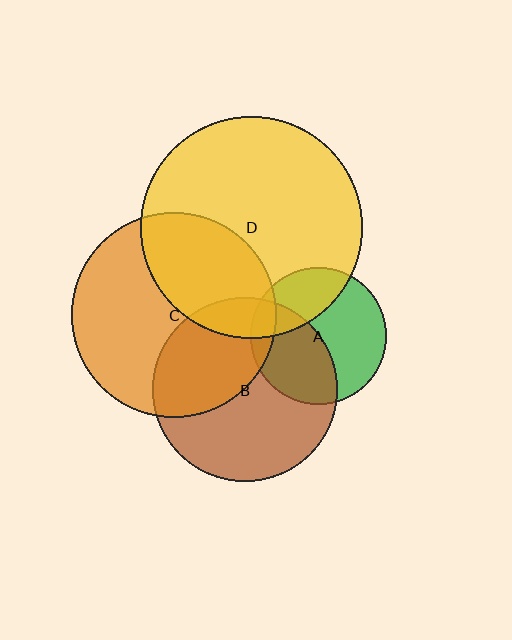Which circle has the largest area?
Circle D (yellow).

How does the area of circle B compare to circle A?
Approximately 1.8 times.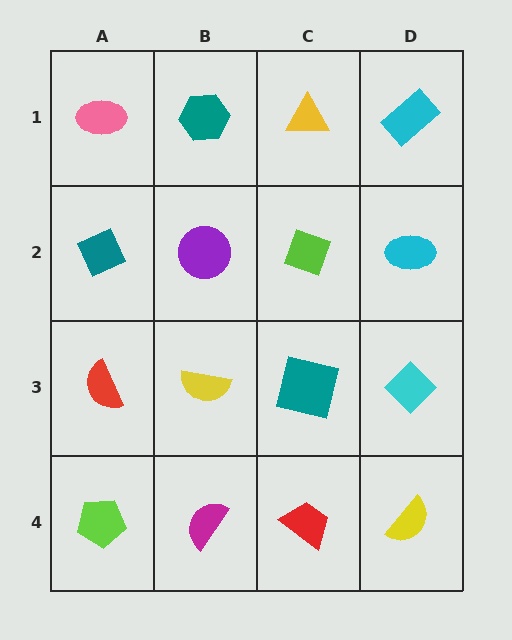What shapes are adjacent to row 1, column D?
A cyan ellipse (row 2, column D), a yellow triangle (row 1, column C).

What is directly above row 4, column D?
A cyan diamond.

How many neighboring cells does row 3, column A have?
3.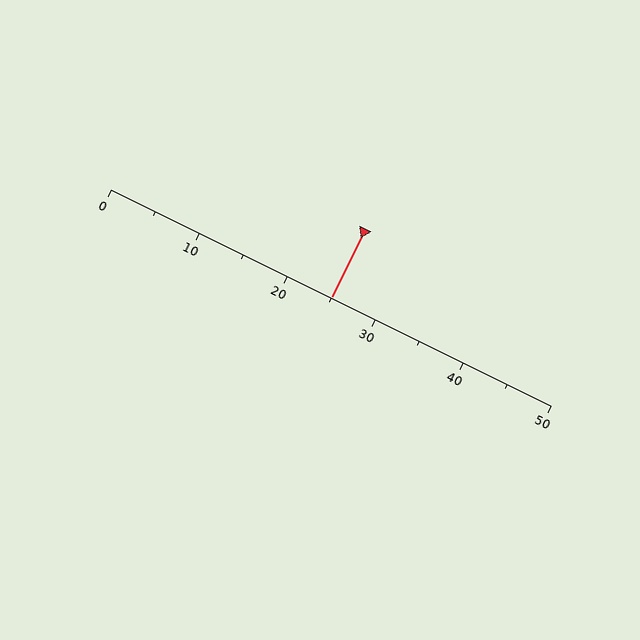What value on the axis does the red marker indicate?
The marker indicates approximately 25.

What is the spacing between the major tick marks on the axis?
The major ticks are spaced 10 apart.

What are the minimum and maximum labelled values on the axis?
The axis runs from 0 to 50.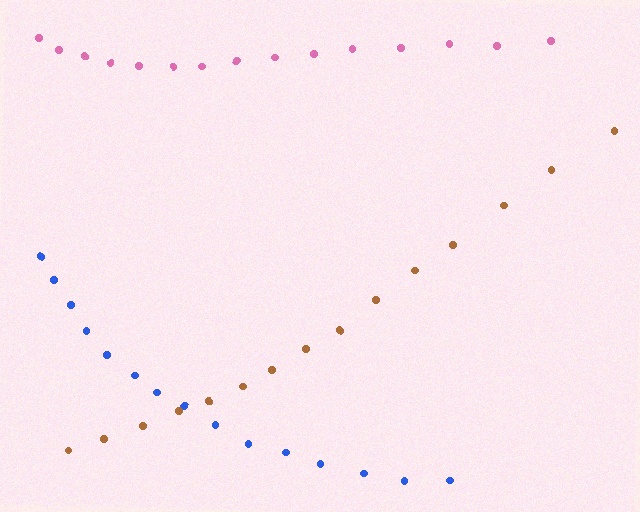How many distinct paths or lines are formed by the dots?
There are 3 distinct paths.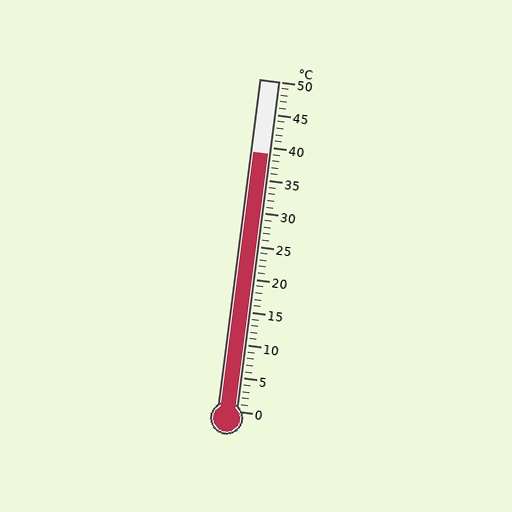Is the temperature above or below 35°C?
The temperature is above 35°C.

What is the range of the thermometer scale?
The thermometer scale ranges from 0°C to 50°C.